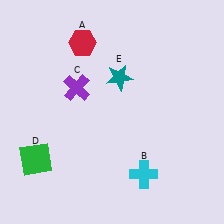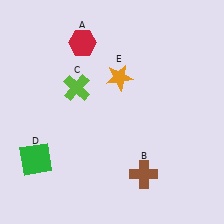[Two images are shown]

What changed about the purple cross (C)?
In Image 1, C is purple. In Image 2, it changed to lime.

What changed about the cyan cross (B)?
In Image 1, B is cyan. In Image 2, it changed to brown.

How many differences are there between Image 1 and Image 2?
There are 3 differences between the two images.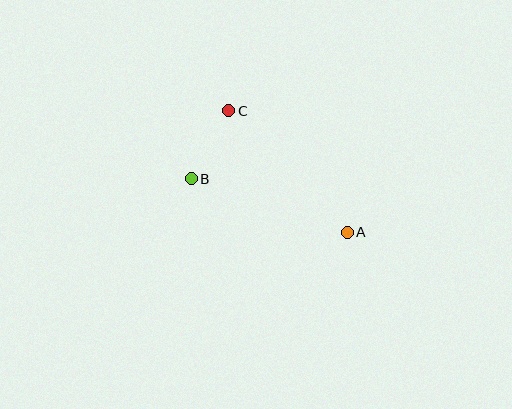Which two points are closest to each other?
Points B and C are closest to each other.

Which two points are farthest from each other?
Points A and C are farthest from each other.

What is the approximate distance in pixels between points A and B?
The distance between A and B is approximately 165 pixels.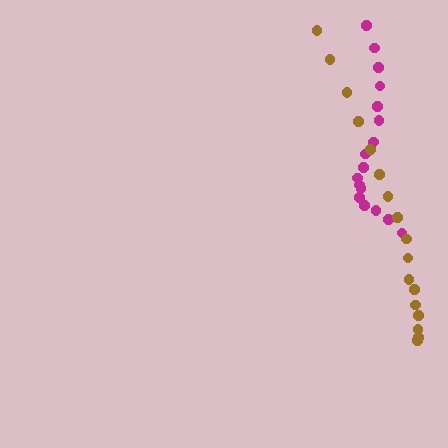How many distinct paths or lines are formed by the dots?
There are 2 distinct paths.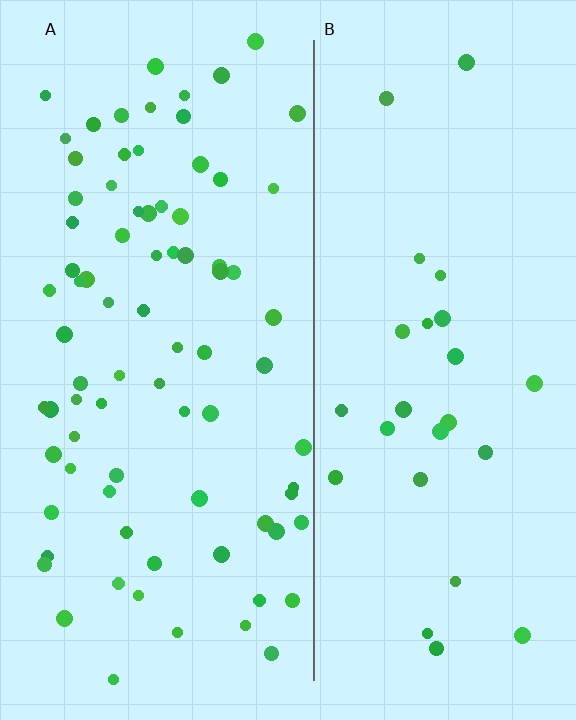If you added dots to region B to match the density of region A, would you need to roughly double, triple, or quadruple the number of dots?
Approximately triple.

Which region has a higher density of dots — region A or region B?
A (the left).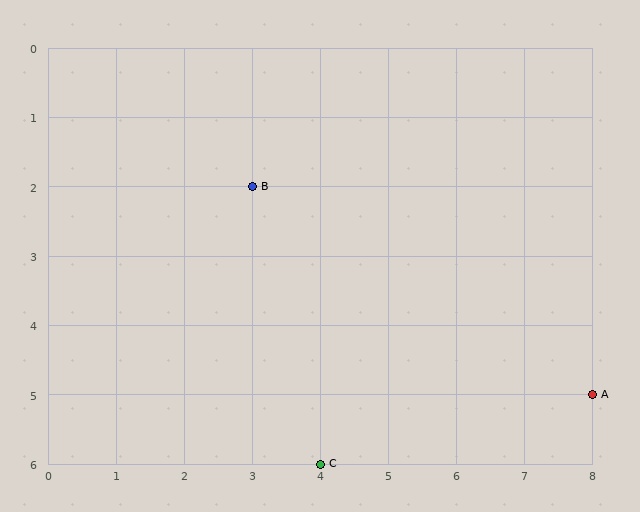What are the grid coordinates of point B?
Point B is at grid coordinates (3, 2).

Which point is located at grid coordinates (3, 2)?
Point B is at (3, 2).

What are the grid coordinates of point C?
Point C is at grid coordinates (4, 6).